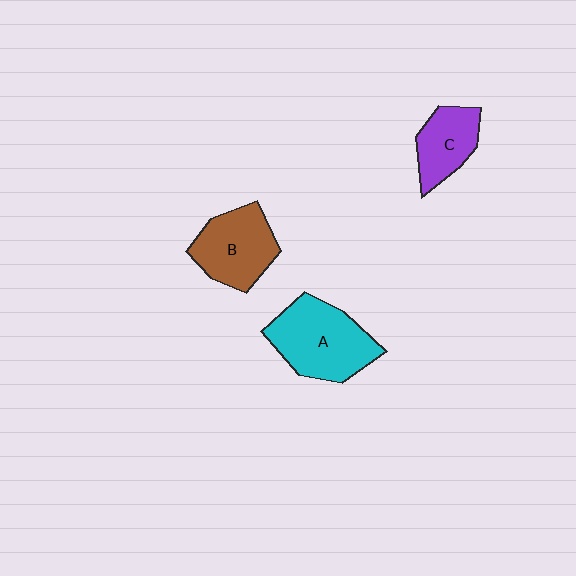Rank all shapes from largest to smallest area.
From largest to smallest: A (cyan), B (brown), C (purple).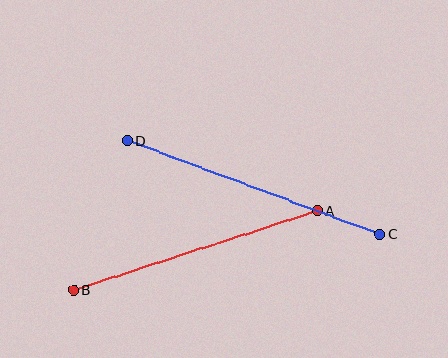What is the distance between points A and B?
The distance is approximately 256 pixels.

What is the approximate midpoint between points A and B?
The midpoint is at approximately (196, 250) pixels.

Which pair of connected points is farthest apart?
Points C and D are farthest apart.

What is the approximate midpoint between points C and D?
The midpoint is at approximately (253, 187) pixels.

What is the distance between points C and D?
The distance is approximately 269 pixels.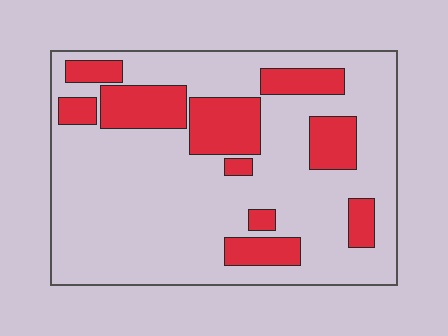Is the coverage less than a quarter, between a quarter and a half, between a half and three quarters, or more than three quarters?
Less than a quarter.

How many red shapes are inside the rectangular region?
10.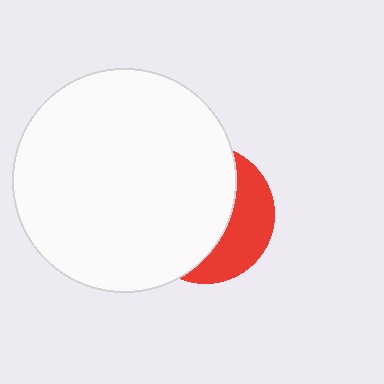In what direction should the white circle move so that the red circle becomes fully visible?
The white circle should move left. That is the shortest direction to clear the overlap and leave the red circle fully visible.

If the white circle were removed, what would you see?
You would see the complete red circle.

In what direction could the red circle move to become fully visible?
The red circle could move right. That would shift it out from behind the white circle entirely.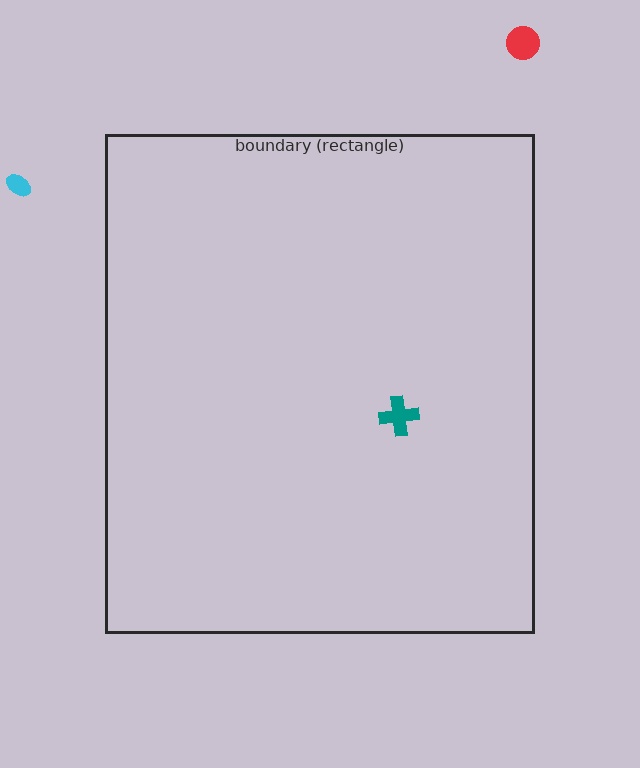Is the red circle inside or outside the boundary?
Outside.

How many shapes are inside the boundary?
1 inside, 2 outside.